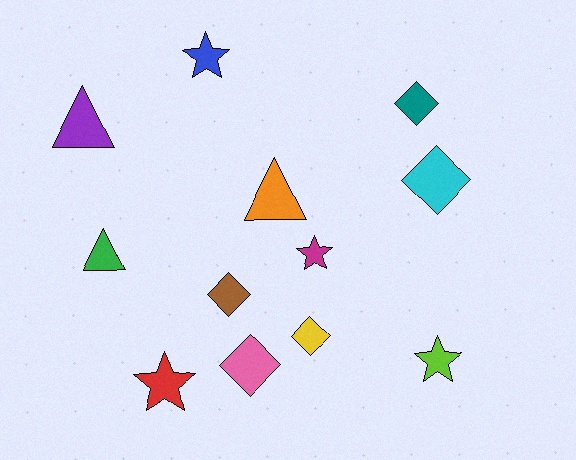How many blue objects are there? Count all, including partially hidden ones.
There is 1 blue object.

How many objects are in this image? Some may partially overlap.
There are 12 objects.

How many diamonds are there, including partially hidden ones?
There are 5 diamonds.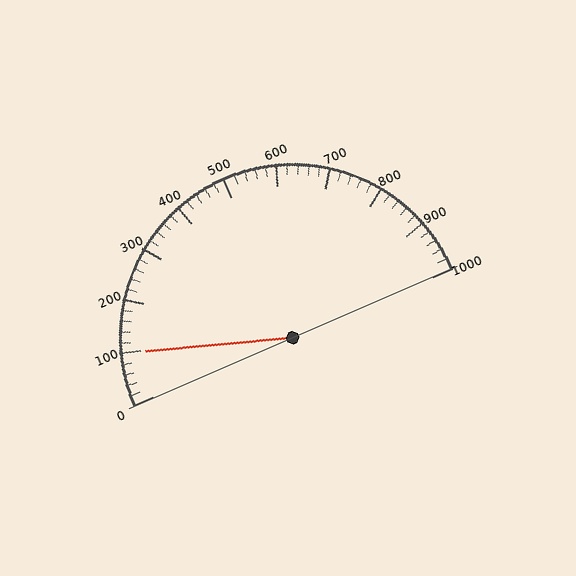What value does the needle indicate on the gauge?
The needle indicates approximately 100.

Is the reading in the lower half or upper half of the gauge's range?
The reading is in the lower half of the range (0 to 1000).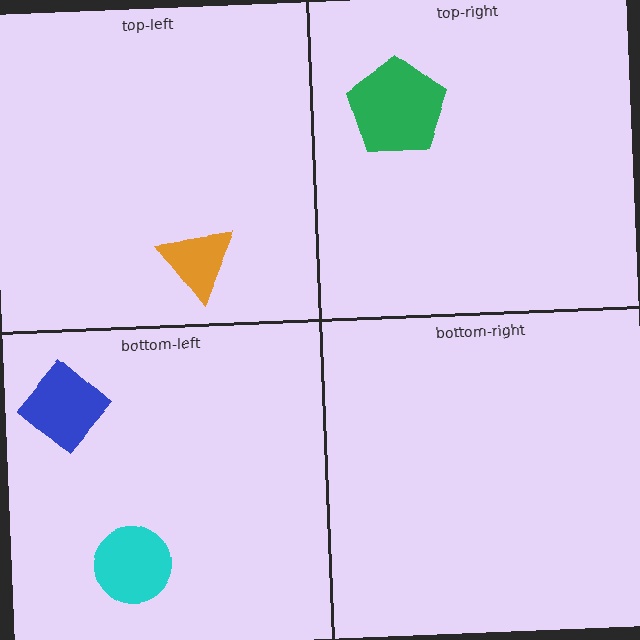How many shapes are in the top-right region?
1.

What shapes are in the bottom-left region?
The cyan circle, the blue diamond.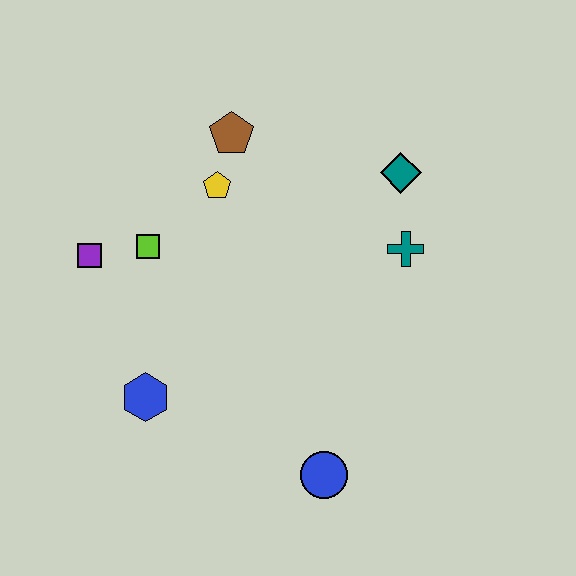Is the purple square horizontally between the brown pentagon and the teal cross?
No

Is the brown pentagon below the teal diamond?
No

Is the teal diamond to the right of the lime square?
Yes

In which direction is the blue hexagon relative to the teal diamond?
The blue hexagon is to the left of the teal diamond.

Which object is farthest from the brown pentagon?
The blue circle is farthest from the brown pentagon.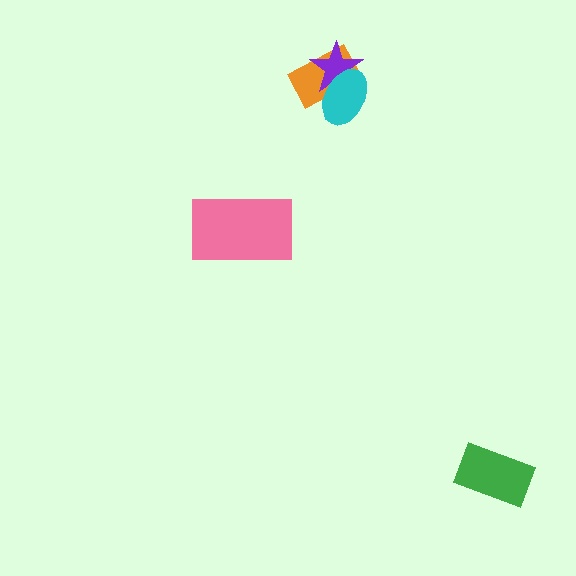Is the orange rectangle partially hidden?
Yes, it is partially covered by another shape.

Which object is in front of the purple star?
The cyan ellipse is in front of the purple star.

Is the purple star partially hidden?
Yes, it is partially covered by another shape.